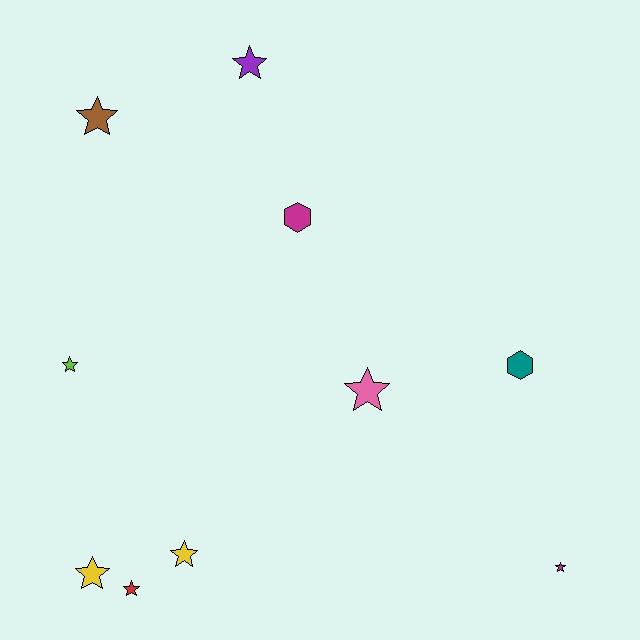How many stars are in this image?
There are 8 stars.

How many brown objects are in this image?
There is 1 brown object.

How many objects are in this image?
There are 10 objects.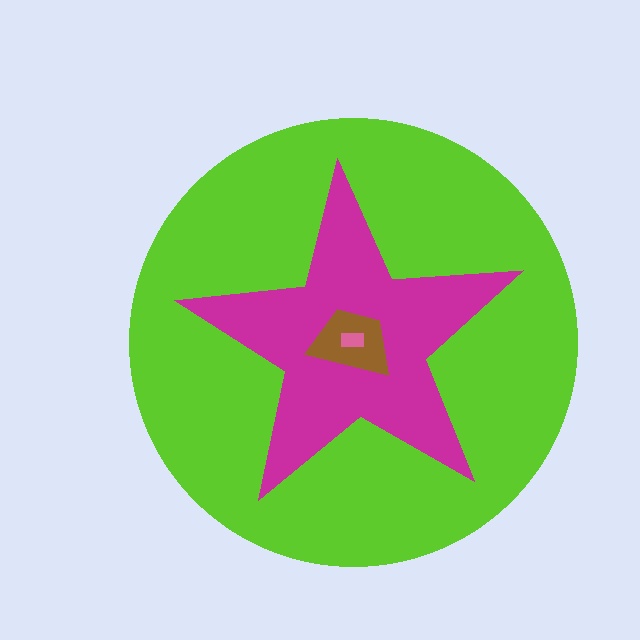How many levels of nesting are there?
4.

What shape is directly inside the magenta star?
The brown trapezoid.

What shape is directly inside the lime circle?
The magenta star.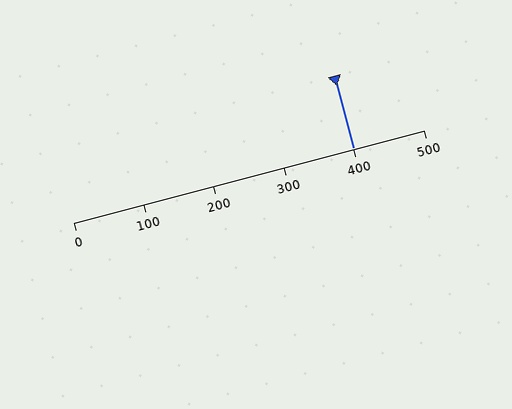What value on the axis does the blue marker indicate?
The marker indicates approximately 400.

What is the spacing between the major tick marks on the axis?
The major ticks are spaced 100 apart.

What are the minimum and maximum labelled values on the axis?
The axis runs from 0 to 500.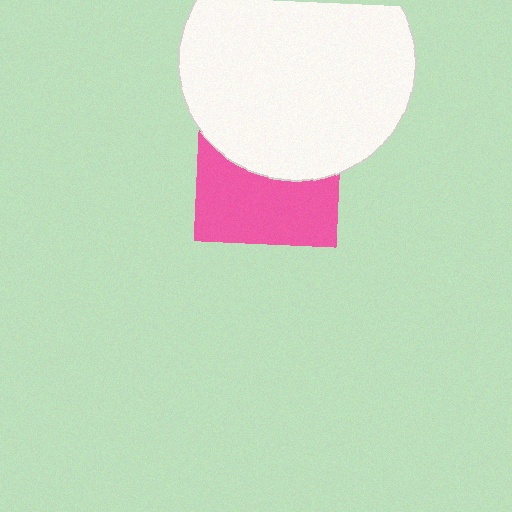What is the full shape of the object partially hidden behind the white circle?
The partially hidden object is a pink square.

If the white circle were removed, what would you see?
You would see the complete pink square.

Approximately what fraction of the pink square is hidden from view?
Roughly 48% of the pink square is hidden behind the white circle.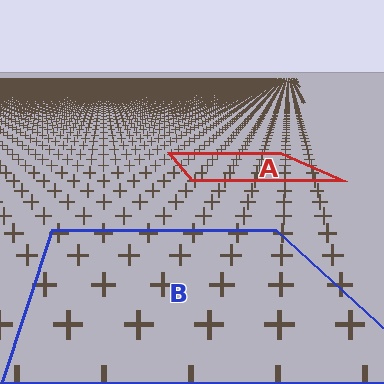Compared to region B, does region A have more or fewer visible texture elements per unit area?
Region A has more texture elements per unit area — they are packed more densely because it is farther away.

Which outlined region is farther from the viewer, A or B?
Region A is farther from the viewer — the texture elements inside it appear smaller and more densely packed.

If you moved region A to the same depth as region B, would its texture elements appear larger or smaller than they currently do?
They would appear larger. At a closer depth, the same texture elements are projected at a bigger on-screen size.